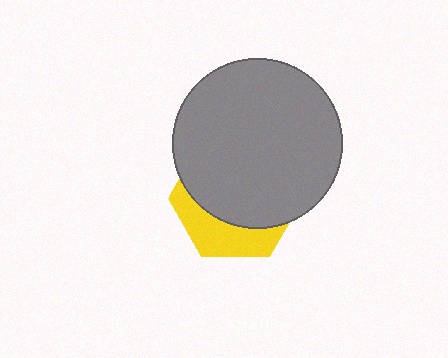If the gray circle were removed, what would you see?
You would see the complete yellow hexagon.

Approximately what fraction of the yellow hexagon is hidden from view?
Roughly 69% of the yellow hexagon is hidden behind the gray circle.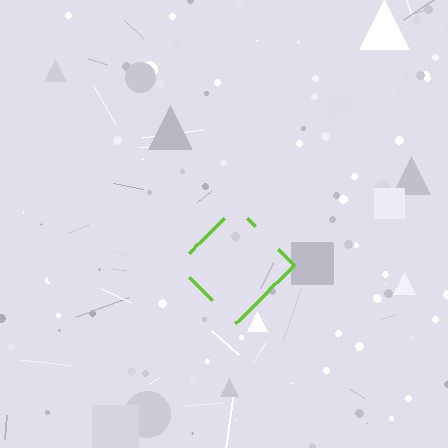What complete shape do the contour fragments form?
The contour fragments form a diamond.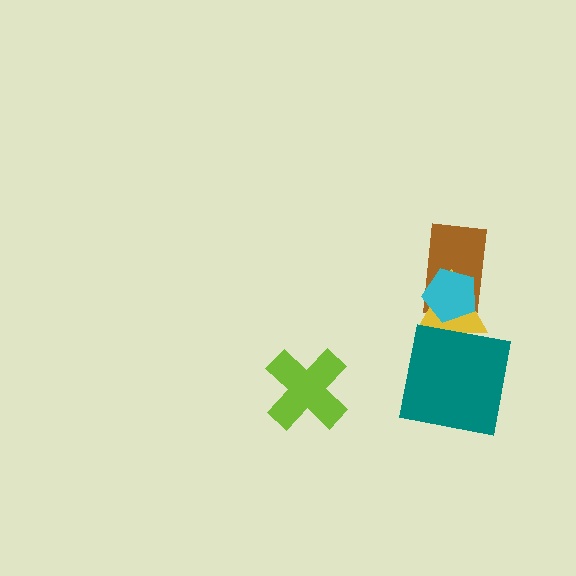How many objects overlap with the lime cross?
0 objects overlap with the lime cross.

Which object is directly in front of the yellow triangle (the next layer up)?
The teal square is directly in front of the yellow triangle.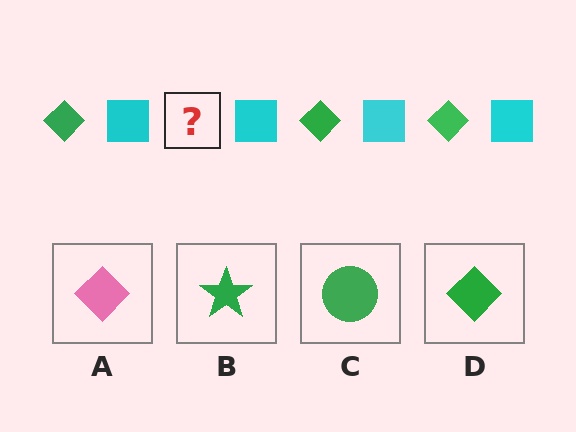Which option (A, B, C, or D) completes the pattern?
D.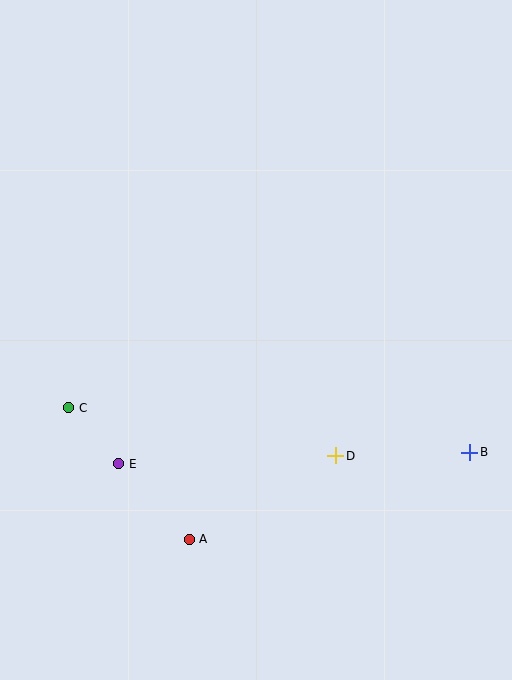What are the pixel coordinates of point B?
Point B is at (470, 452).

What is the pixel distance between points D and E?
The distance between D and E is 217 pixels.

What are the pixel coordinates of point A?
Point A is at (189, 539).